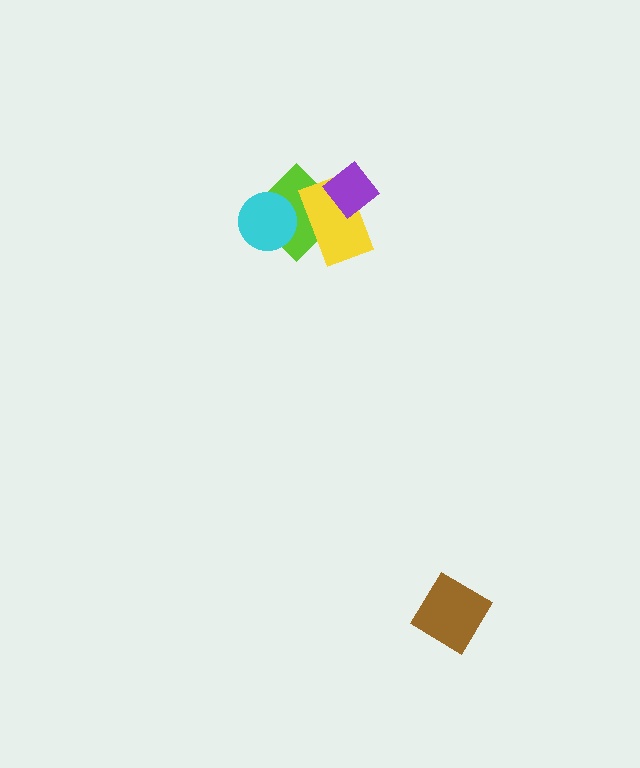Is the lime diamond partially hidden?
Yes, it is partially covered by another shape.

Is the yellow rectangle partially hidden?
Yes, it is partially covered by another shape.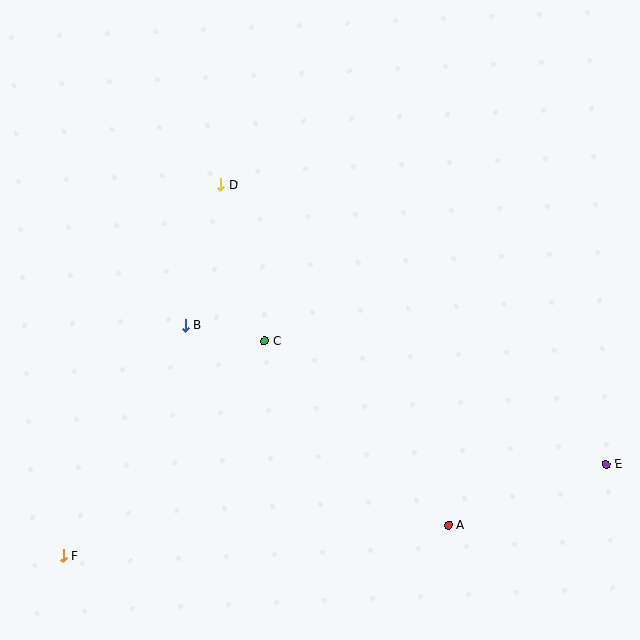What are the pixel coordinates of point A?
Point A is at (449, 525).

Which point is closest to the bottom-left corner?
Point F is closest to the bottom-left corner.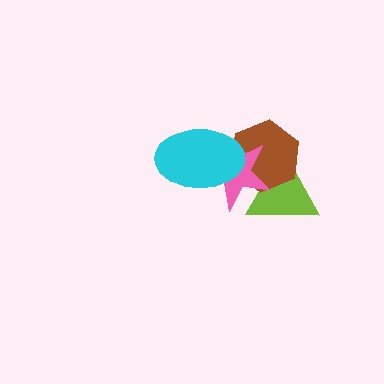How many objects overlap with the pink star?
3 objects overlap with the pink star.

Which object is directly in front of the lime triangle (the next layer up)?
The brown hexagon is directly in front of the lime triangle.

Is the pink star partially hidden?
Yes, it is partially covered by another shape.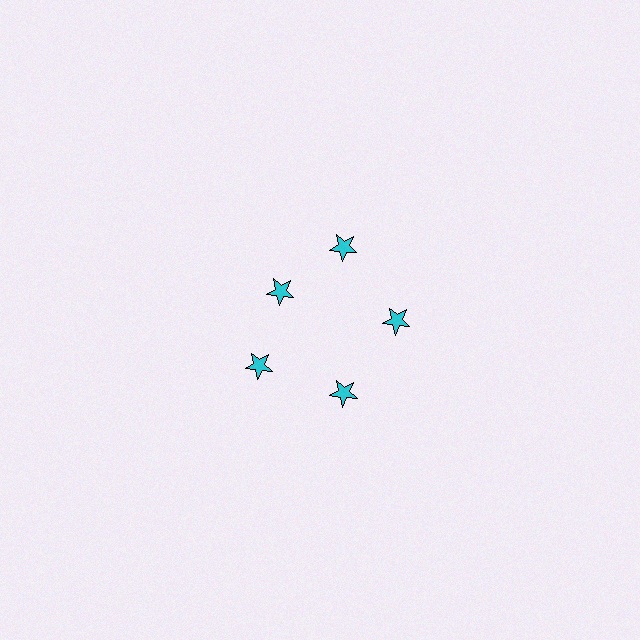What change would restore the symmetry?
The symmetry would be restored by moving it outward, back onto the ring so that all 5 stars sit at equal angles and equal distance from the center.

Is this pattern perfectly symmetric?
No. The 5 cyan stars are arranged in a ring, but one element near the 10 o'clock position is pulled inward toward the center, breaking the 5-fold rotational symmetry.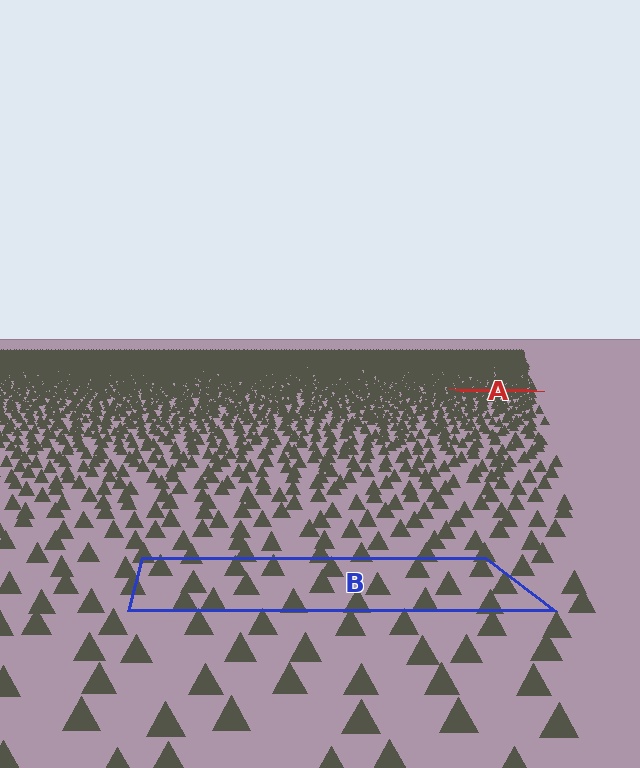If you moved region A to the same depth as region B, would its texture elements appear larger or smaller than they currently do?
They would appear larger. At a closer depth, the same texture elements are projected at a bigger on-screen size.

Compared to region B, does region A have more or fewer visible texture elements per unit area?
Region A has more texture elements per unit area — they are packed more densely because it is farther away.